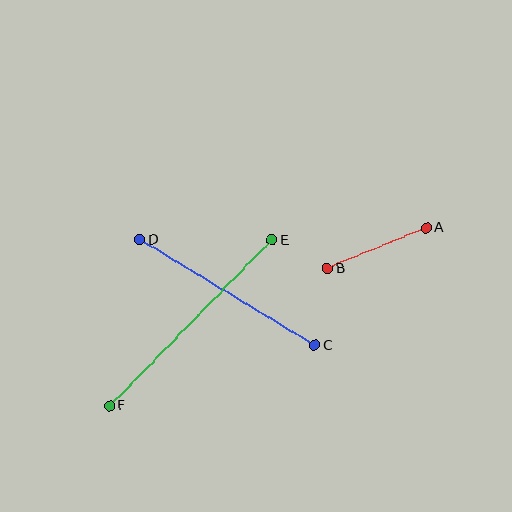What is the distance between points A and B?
The distance is approximately 107 pixels.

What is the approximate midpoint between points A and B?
The midpoint is at approximately (377, 248) pixels.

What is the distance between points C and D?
The distance is approximately 204 pixels.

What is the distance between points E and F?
The distance is approximately 232 pixels.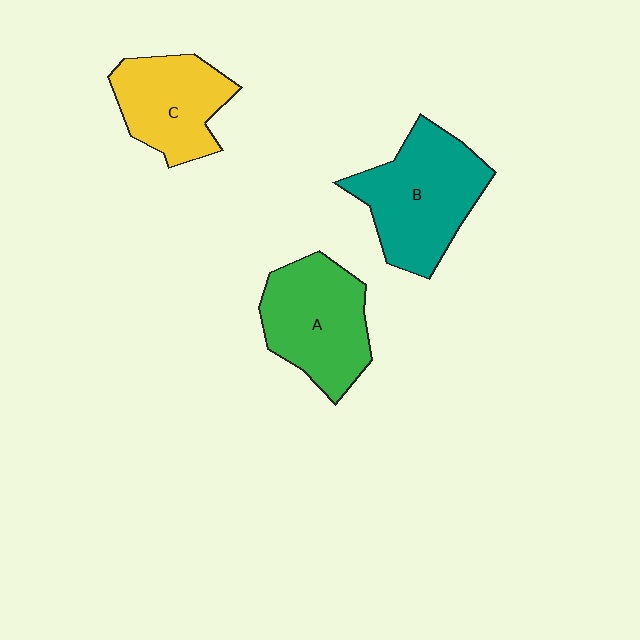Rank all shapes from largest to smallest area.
From largest to smallest: B (teal), A (green), C (yellow).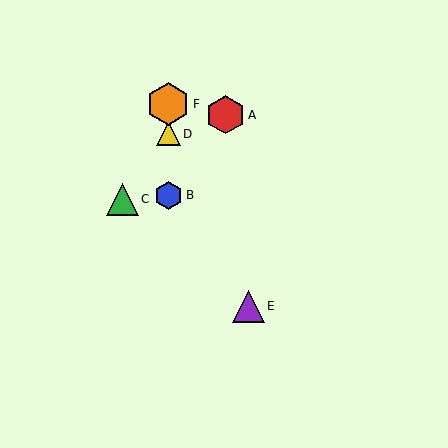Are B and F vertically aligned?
Yes, both are at x≈168.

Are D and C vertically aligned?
No, D is at x≈168 and C is at x≈122.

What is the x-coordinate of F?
Object F is at x≈168.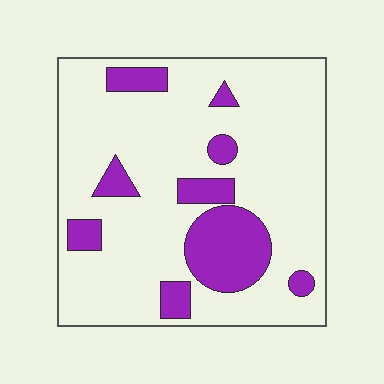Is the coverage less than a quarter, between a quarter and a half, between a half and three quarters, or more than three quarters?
Less than a quarter.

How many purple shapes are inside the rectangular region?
9.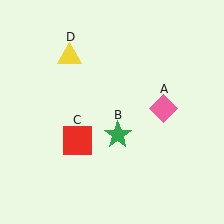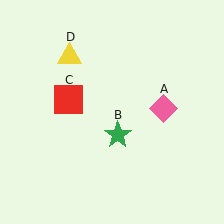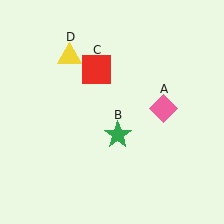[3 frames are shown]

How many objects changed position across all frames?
1 object changed position: red square (object C).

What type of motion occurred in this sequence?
The red square (object C) rotated clockwise around the center of the scene.